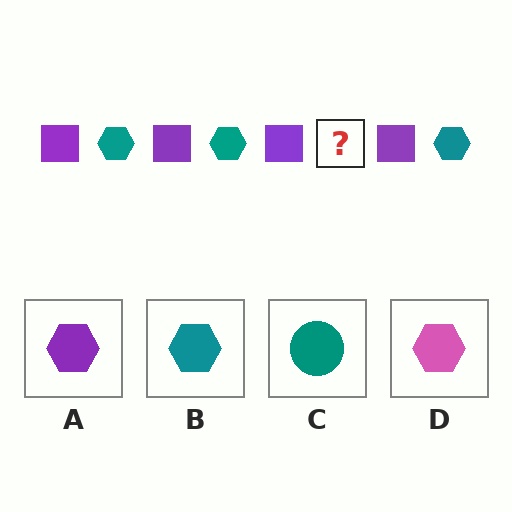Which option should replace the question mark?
Option B.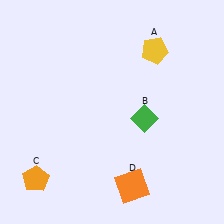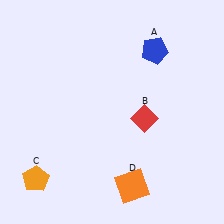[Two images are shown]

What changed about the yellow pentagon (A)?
In Image 1, A is yellow. In Image 2, it changed to blue.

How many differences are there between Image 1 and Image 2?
There are 2 differences between the two images.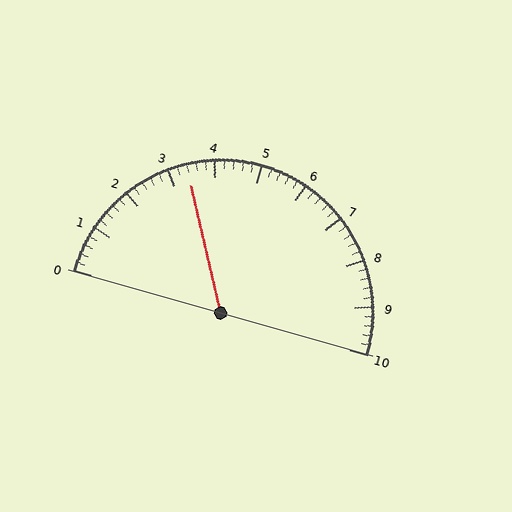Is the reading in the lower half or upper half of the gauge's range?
The reading is in the lower half of the range (0 to 10).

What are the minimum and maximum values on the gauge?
The gauge ranges from 0 to 10.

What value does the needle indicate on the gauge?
The needle indicates approximately 3.4.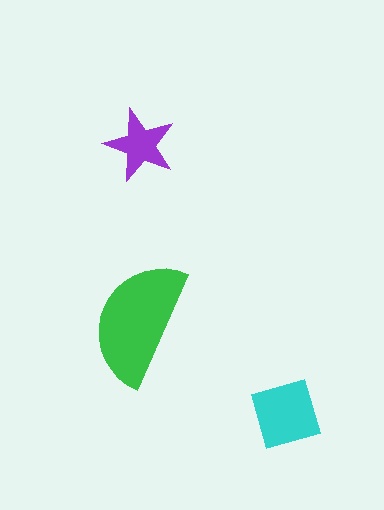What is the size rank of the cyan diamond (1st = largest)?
2nd.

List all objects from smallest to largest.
The purple star, the cyan diamond, the green semicircle.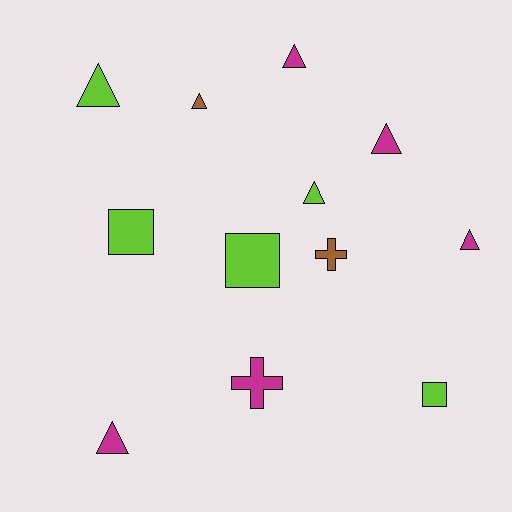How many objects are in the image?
There are 12 objects.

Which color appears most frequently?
Magenta, with 5 objects.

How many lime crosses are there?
There are no lime crosses.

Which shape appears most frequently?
Triangle, with 7 objects.